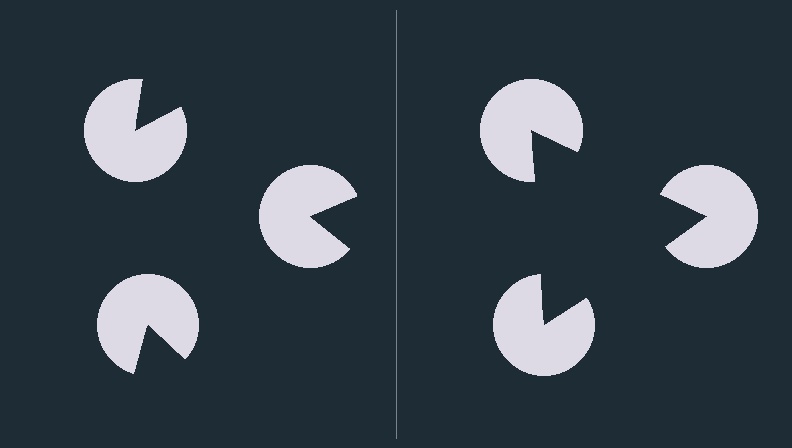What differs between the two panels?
The pac-man discs are positioned identically on both sides; only the wedge orientations differ. On the right they align to a triangle; on the left they are misaligned.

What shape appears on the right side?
An illusory triangle.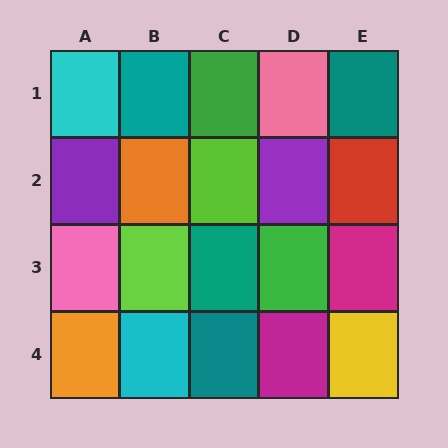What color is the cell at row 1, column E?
Teal.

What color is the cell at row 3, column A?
Pink.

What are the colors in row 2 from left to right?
Purple, orange, lime, purple, red.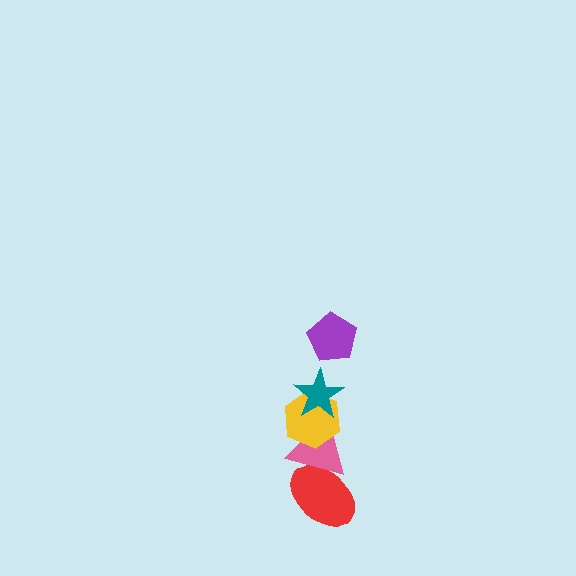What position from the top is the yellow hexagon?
The yellow hexagon is 3rd from the top.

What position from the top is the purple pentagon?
The purple pentagon is 1st from the top.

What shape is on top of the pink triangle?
The yellow hexagon is on top of the pink triangle.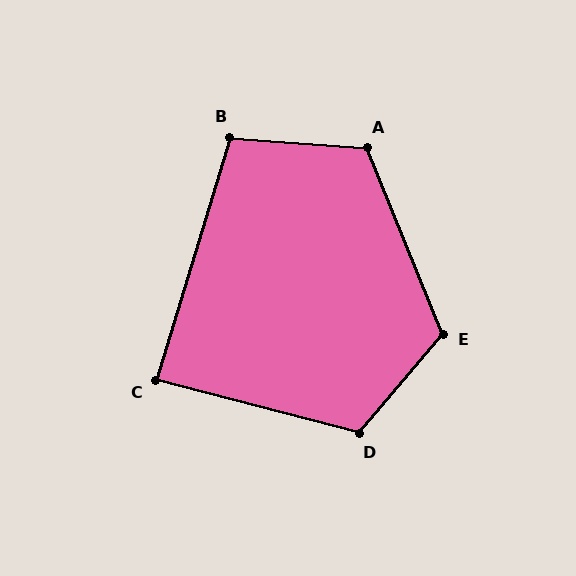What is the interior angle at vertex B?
Approximately 103 degrees (obtuse).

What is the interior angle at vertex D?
Approximately 116 degrees (obtuse).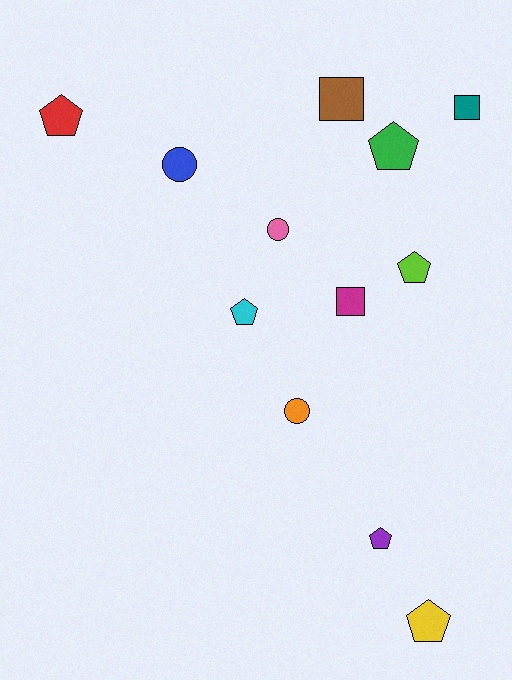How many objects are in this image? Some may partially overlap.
There are 12 objects.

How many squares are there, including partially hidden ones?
There are 3 squares.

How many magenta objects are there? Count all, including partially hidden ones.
There is 1 magenta object.